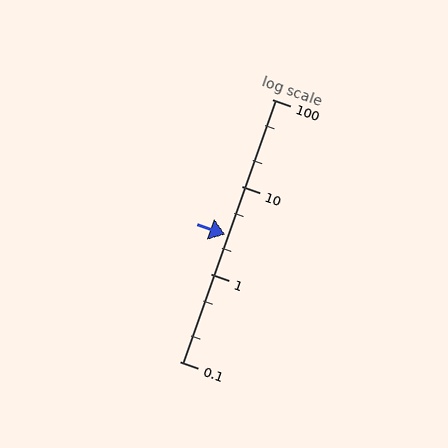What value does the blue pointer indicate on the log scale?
The pointer indicates approximately 2.8.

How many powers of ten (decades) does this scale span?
The scale spans 3 decades, from 0.1 to 100.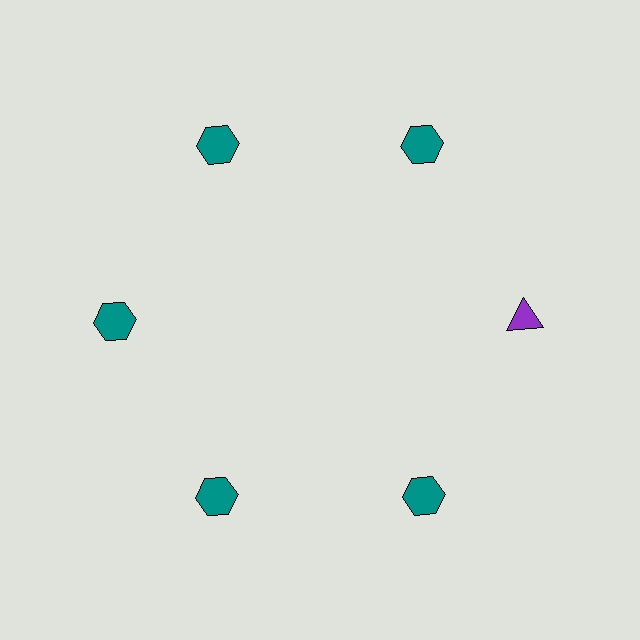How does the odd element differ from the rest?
It differs in both color (purple instead of teal) and shape (triangle instead of hexagon).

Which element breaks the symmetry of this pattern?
The purple triangle at roughly the 3 o'clock position breaks the symmetry. All other shapes are teal hexagons.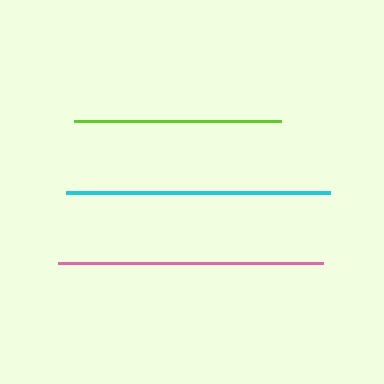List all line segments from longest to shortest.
From longest to shortest: pink, cyan, lime.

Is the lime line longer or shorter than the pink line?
The pink line is longer than the lime line.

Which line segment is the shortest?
The lime line is the shortest at approximately 207 pixels.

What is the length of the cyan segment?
The cyan segment is approximately 264 pixels long.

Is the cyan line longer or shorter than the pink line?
The pink line is longer than the cyan line.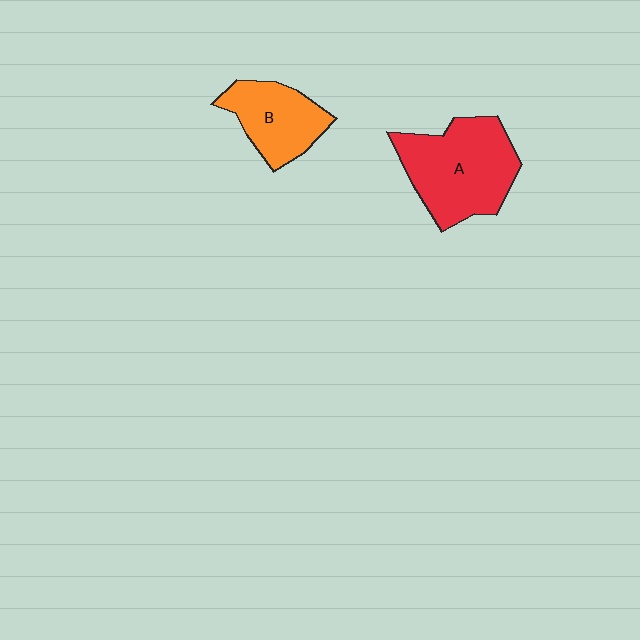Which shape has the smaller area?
Shape B (orange).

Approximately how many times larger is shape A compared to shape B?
Approximately 1.6 times.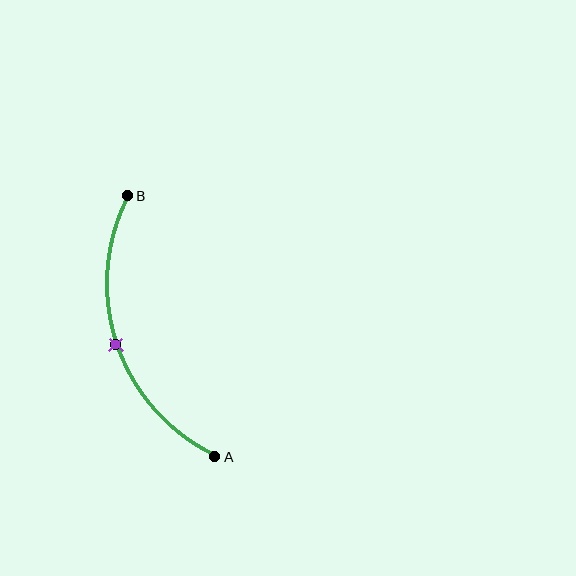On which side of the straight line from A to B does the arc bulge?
The arc bulges to the left of the straight line connecting A and B.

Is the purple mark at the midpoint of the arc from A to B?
Yes. The purple mark lies on the arc at equal arc-length from both A and B — it is the arc midpoint.